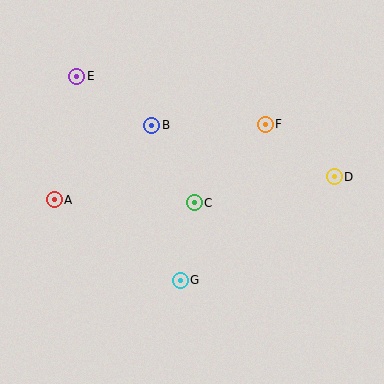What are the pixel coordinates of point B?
Point B is at (152, 125).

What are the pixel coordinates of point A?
Point A is at (54, 200).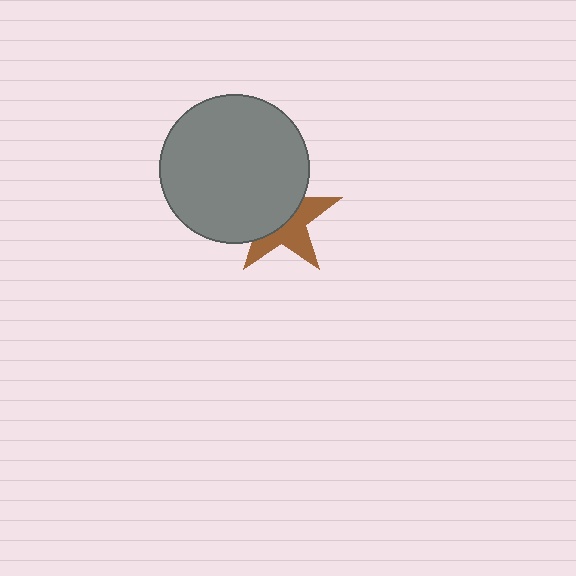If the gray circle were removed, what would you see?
You would see the complete brown star.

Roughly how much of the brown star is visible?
About half of it is visible (roughly 47%).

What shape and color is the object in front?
The object in front is a gray circle.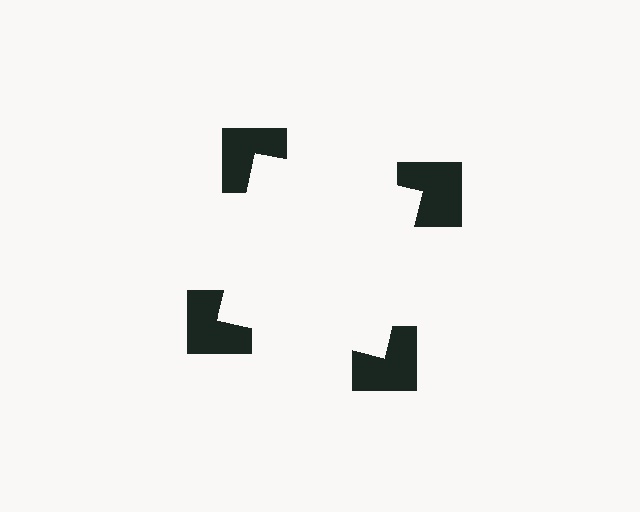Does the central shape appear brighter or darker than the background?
It typically appears slightly brighter than the background, even though no actual brightness change is drawn.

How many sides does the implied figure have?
4 sides.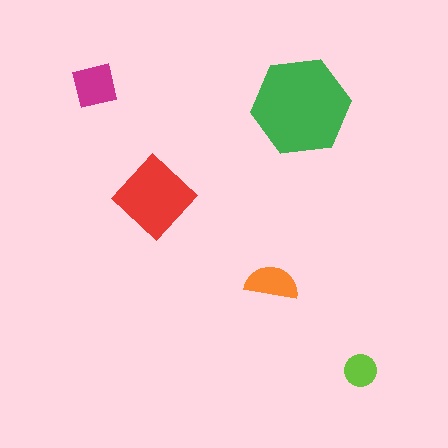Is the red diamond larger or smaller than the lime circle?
Larger.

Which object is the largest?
The green hexagon.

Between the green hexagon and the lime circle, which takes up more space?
The green hexagon.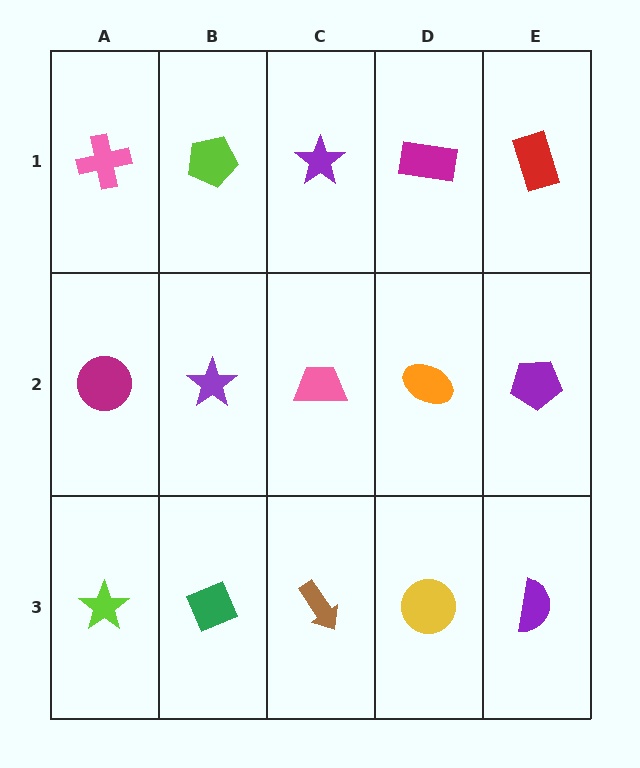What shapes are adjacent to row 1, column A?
A magenta circle (row 2, column A), a lime pentagon (row 1, column B).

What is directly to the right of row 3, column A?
A green diamond.